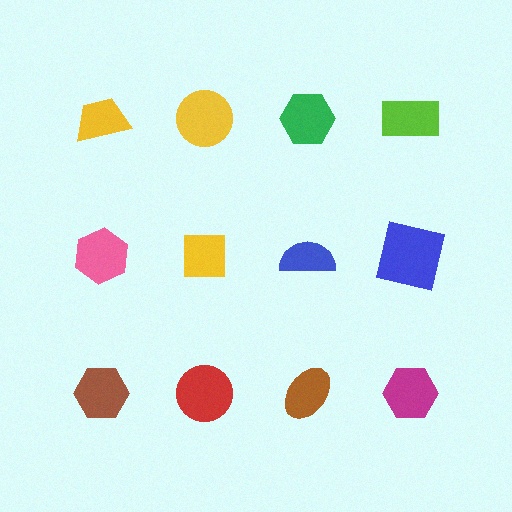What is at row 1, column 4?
A lime rectangle.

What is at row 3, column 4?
A magenta hexagon.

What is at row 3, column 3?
A brown ellipse.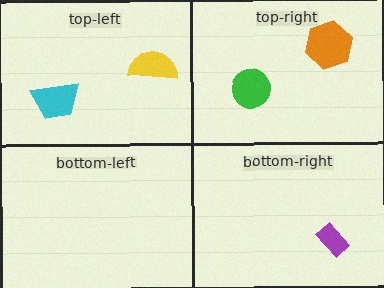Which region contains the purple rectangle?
The bottom-right region.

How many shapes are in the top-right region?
2.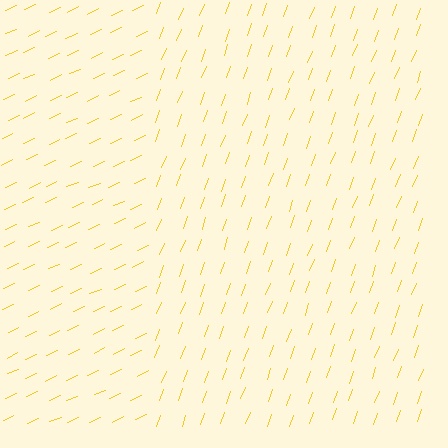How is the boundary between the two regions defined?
The boundary is defined purely by a change in line orientation (approximately 45 degrees difference). All lines are the same color and thickness.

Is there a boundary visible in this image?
Yes, there is a texture boundary formed by a change in line orientation.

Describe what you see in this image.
The image is filled with small yellow line segments. A rectangle region in the image has lines oriented differently from the surrounding lines, creating a visible texture boundary.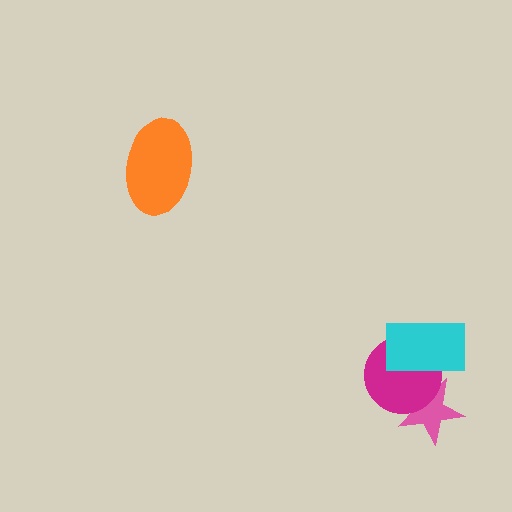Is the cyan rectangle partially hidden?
No, no other shape covers it.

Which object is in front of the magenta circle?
The cyan rectangle is in front of the magenta circle.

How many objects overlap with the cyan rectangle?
2 objects overlap with the cyan rectangle.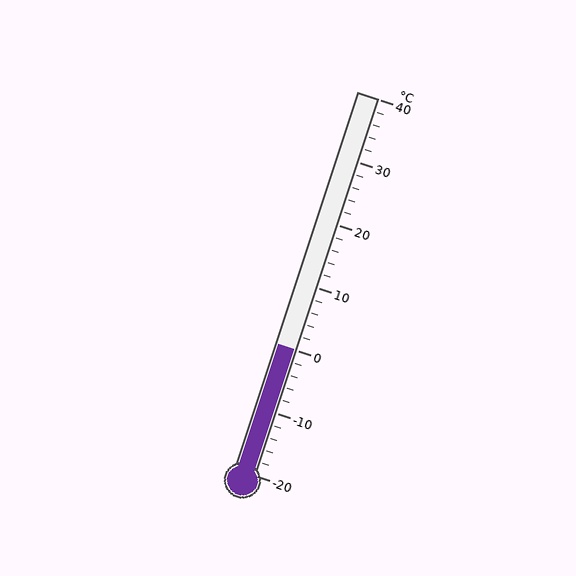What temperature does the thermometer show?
The thermometer shows approximately 0°C.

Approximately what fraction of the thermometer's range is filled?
The thermometer is filled to approximately 35% of its range.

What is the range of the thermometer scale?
The thermometer scale ranges from -20°C to 40°C.